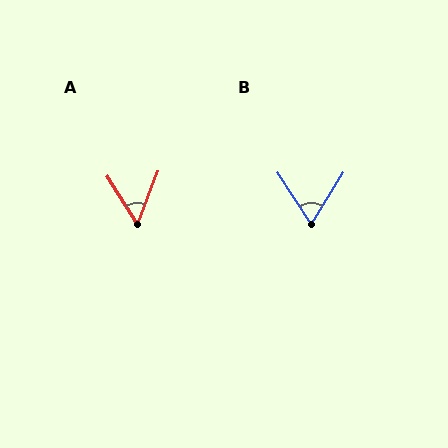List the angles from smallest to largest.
A (53°), B (65°).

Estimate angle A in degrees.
Approximately 53 degrees.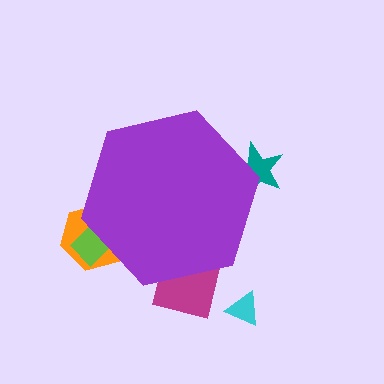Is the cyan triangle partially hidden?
No, the cyan triangle is fully visible.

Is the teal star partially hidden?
Yes, the teal star is partially hidden behind the purple hexagon.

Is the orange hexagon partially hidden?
Yes, the orange hexagon is partially hidden behind the purple hexagon.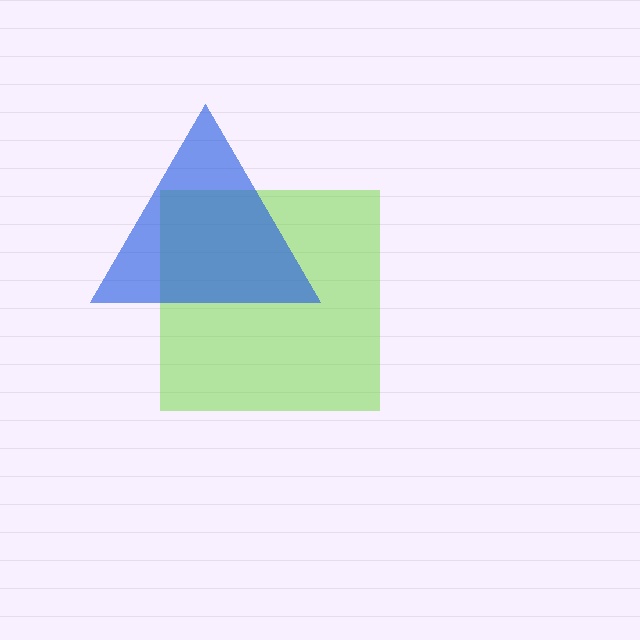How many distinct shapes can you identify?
There are 2 distinct shapes: a lime square, a blue triangle.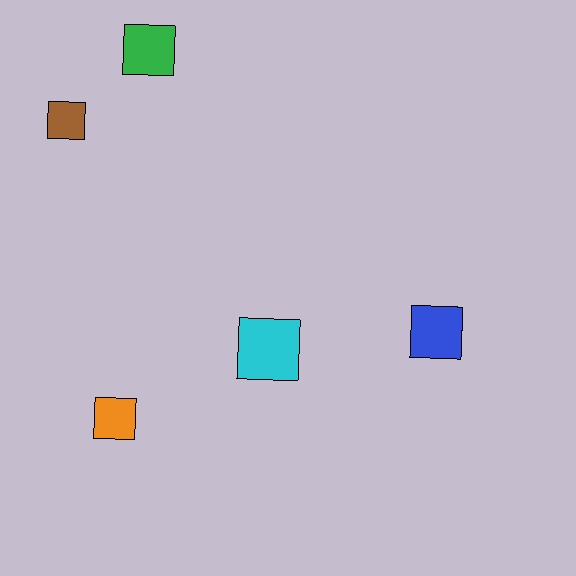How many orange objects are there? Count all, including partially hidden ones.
There is 1 orange object.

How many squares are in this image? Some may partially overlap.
There are 5 squares.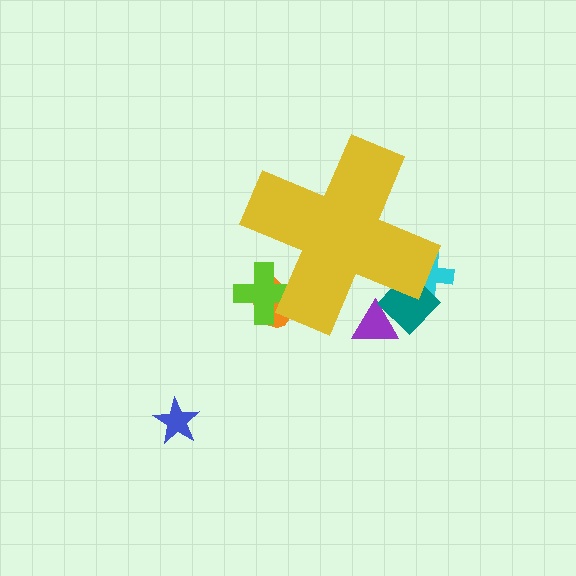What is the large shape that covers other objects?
A yellow cross.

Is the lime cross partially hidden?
Yes, the lime cross is partially hidden behind the yellow cross.